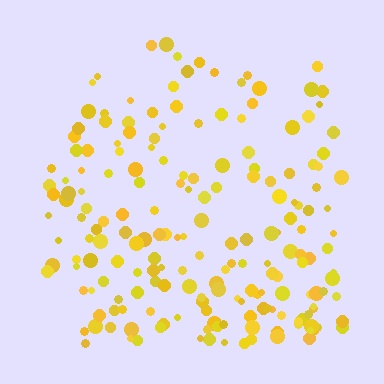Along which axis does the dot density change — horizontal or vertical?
Vertical.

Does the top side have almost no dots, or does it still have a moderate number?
Still a moderate number, just noticeably fewer than the bottom.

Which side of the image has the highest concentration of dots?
The bottom.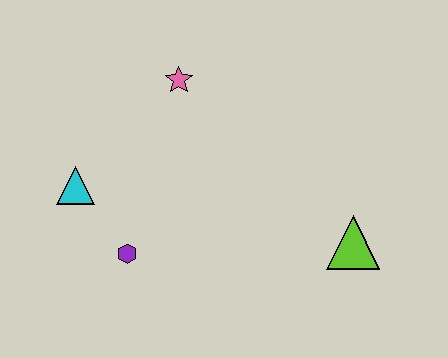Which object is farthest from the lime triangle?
The cyan triangle is farthest from the lime triangle.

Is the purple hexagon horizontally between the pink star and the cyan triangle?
Yes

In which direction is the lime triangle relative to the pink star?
The lime triangle is to the right of the pink star.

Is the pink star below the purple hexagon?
No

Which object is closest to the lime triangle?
The purple hexagon is closest to the lime triangle.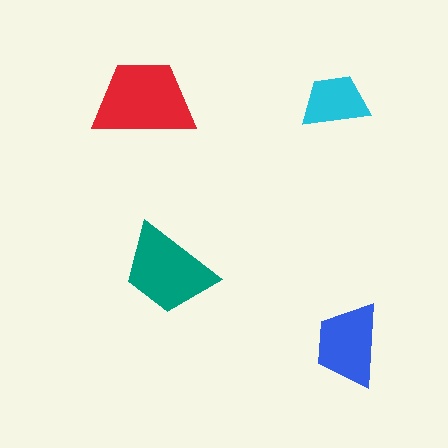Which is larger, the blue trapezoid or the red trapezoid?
The red one.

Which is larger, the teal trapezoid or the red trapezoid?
The red one.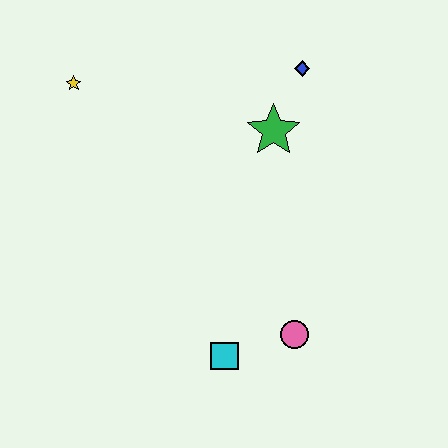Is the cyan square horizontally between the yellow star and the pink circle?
Yes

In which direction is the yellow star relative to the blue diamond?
The yellow star is to the left of the blue diamond.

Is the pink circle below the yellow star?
Yes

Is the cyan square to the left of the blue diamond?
Yes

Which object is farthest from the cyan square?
The yellow star is farthest from the cyan square.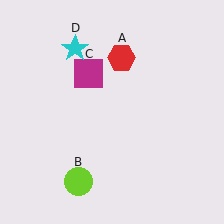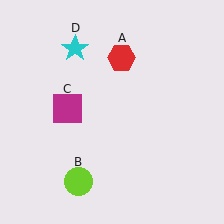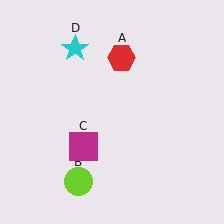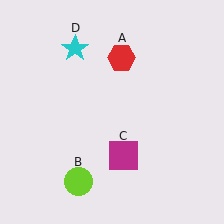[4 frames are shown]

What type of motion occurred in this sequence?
The magenta square (object C) rotated counterclockwise around the center of the scene.